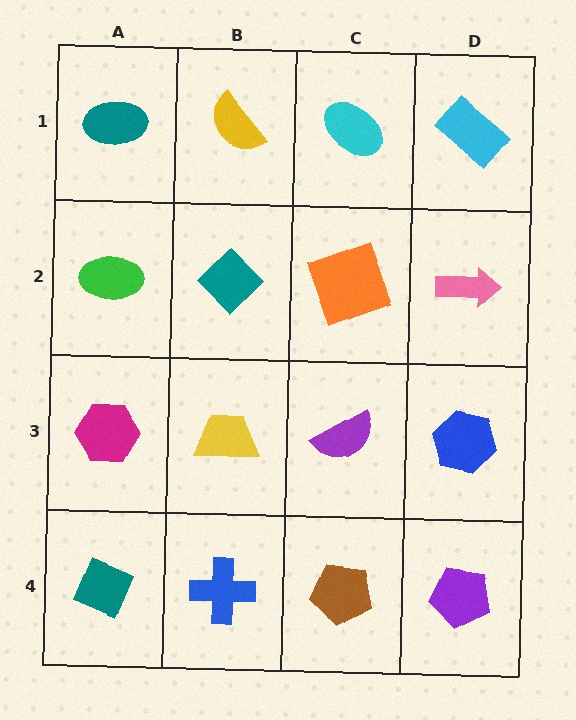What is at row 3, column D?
A blue hexagon.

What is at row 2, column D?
A pink arrow.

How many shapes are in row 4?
4 shapes.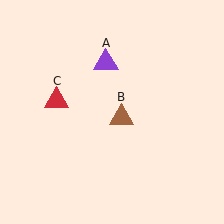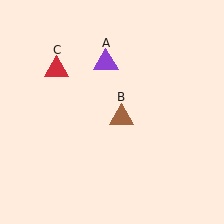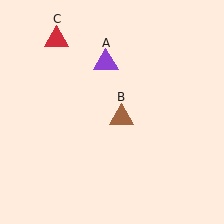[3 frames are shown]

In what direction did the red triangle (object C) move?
The red triangle (object C) moved up.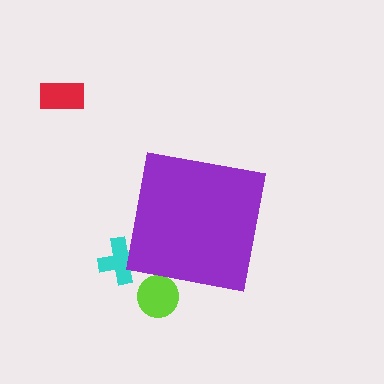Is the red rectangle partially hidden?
No, the red rectangle is fully visible.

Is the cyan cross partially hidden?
Yes, the cyan cross is partially hidden behind the purple square.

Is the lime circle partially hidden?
Yes, the lime circle is partially hidden behind the purple square.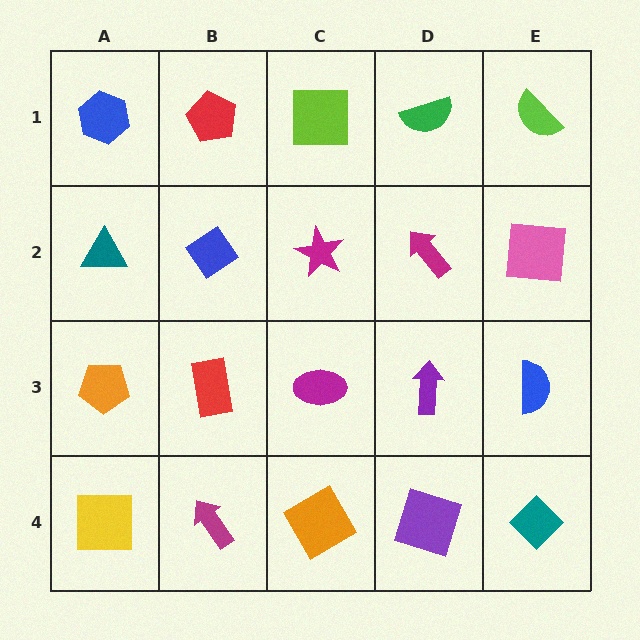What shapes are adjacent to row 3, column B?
A blue diamond (row 2, column B), a magenta arrow (row 4, column B), an orange pentagon (row 3, column A), a magenta ellipse (row 3, column C).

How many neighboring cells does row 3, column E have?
3.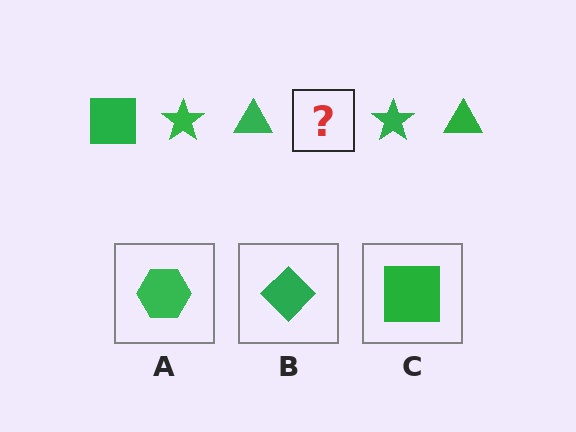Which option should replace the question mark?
Option C.